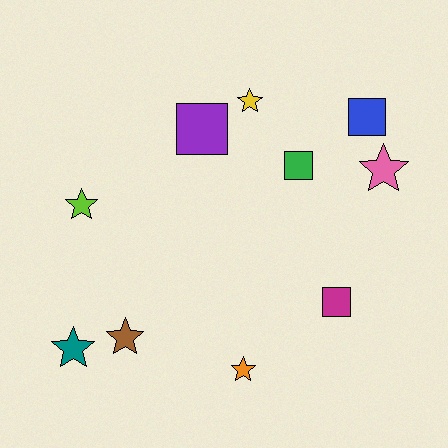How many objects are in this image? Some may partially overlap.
There are 10 objects.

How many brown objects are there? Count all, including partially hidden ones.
There is 1 brown object.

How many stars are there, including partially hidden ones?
There are 6 stars.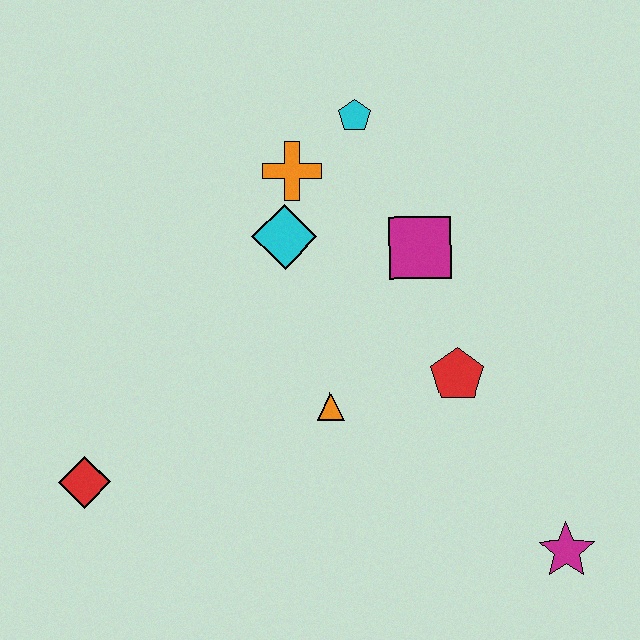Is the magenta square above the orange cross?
No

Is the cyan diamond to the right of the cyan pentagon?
No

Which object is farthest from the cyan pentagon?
The magenta star is farthest from the cyan pentagon.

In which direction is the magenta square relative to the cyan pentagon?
The magenta square is below the cyan pentagon.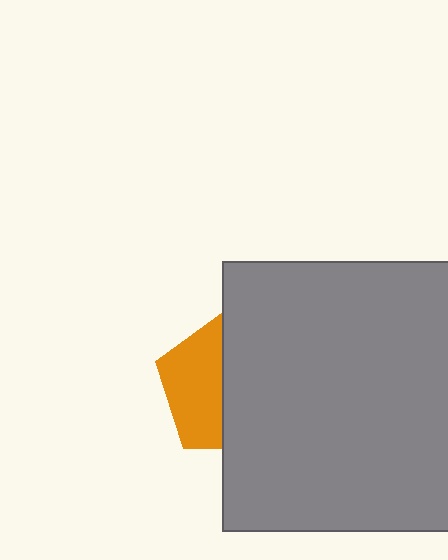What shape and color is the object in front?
The object in front is a gray rectangle.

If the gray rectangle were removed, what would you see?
You would see the complete orange pentagon.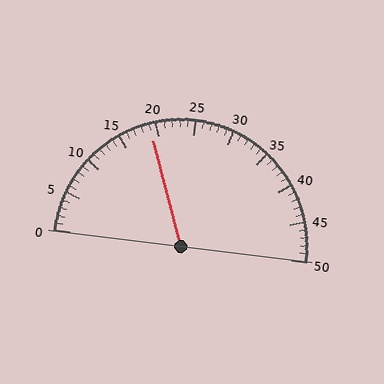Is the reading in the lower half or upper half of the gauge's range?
The reading is in the lower half of the range (0 to 50).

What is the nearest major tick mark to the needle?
The nearest major tick mark is 20.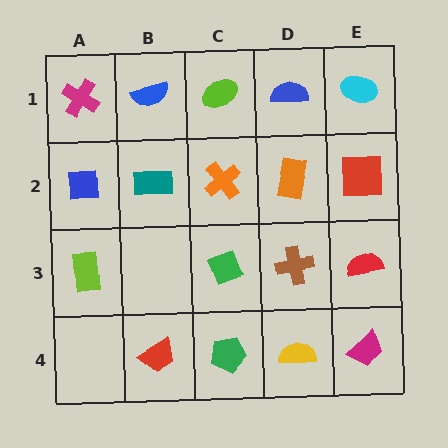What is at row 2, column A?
A blue square.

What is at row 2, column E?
A red square.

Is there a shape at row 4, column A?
No, that cell is empty.